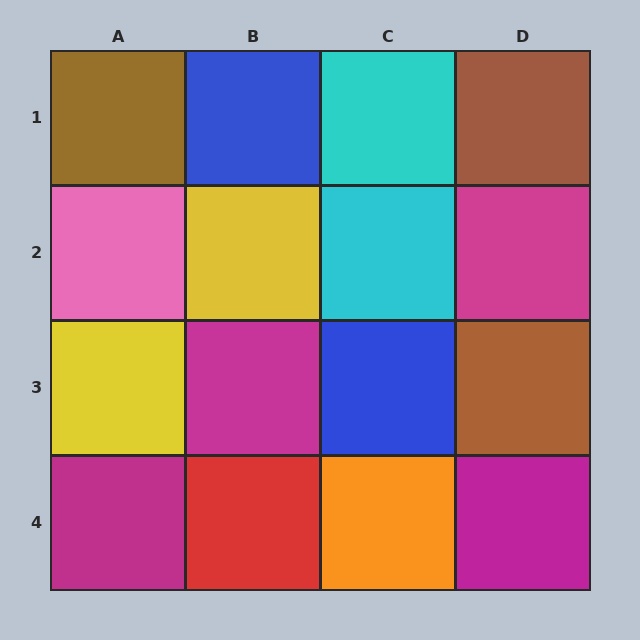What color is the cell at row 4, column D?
Magenta.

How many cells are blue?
2 cells are blue.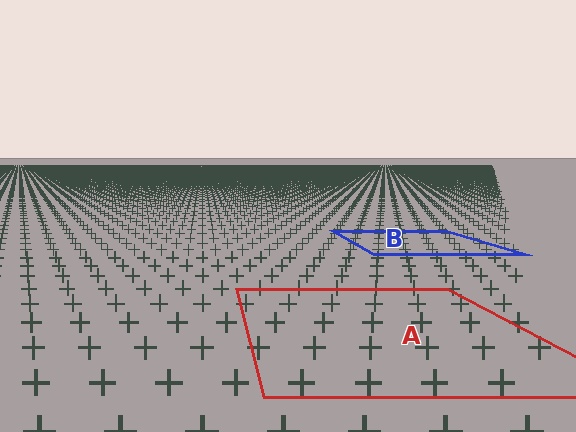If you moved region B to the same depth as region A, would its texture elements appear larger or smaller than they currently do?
They would appear larger. At a closer depth, the same texture elements are projected at a bigger on-screen size.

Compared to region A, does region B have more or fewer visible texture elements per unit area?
Region B has more texture elements per unit area — they are packed more densely because it is farther away.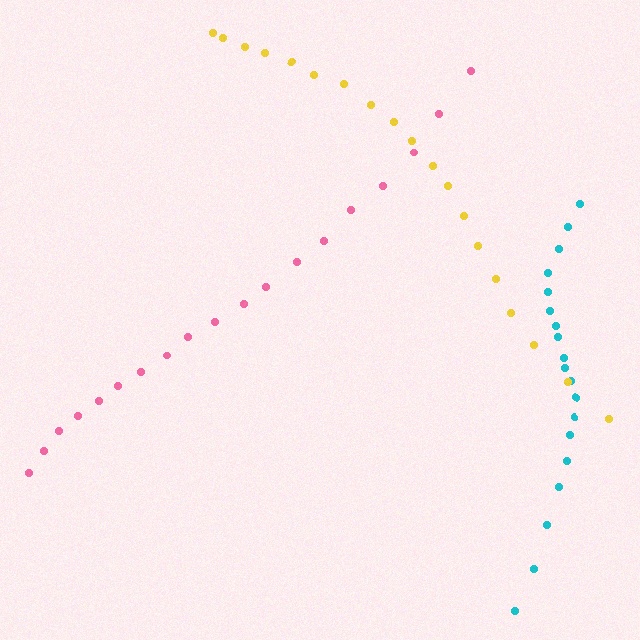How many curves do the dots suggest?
There are 3 distinct paths.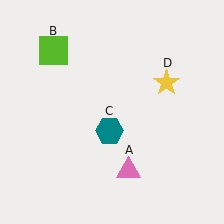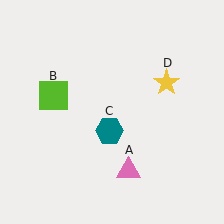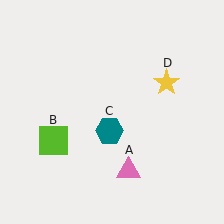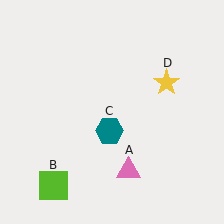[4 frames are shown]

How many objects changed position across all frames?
1 object changed position: lime square (object B).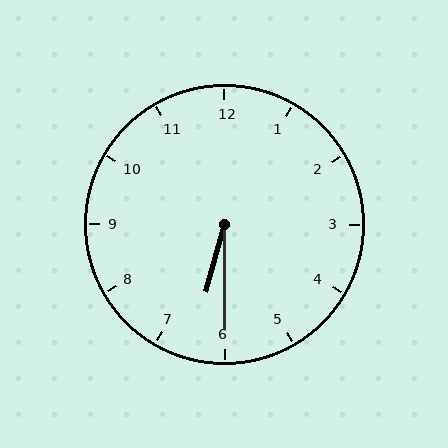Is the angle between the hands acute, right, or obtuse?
It is acute.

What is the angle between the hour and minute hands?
Approximately 15 degrees.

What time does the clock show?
6:30.